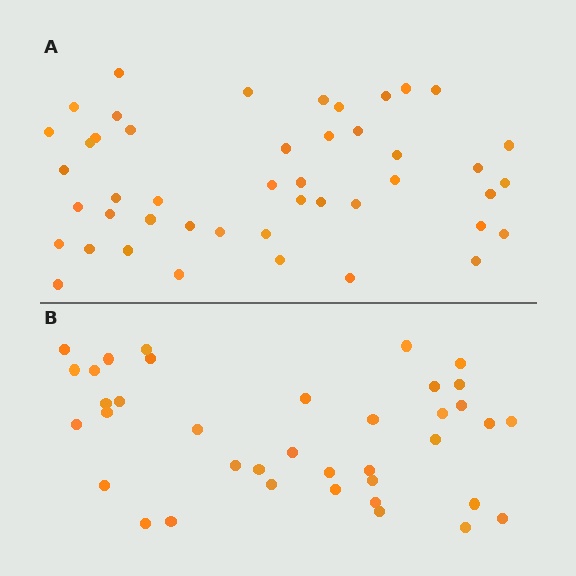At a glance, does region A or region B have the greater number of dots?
Region A (the top region) has more dots.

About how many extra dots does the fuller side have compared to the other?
Region A has roughly 8 or so more dots than region B.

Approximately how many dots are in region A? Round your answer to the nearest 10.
About 50 dots. (The exact count is 46, which rounds to 50.)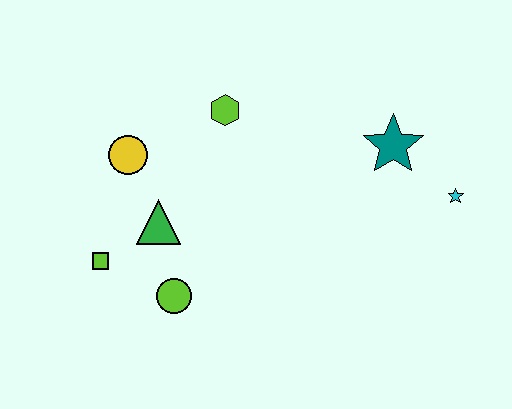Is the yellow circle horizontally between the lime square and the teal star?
Yes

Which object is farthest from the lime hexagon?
The cyan star is farthest from the lime hexagon.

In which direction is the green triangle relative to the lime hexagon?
The green triangle is below the lime hexagon.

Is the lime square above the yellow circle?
No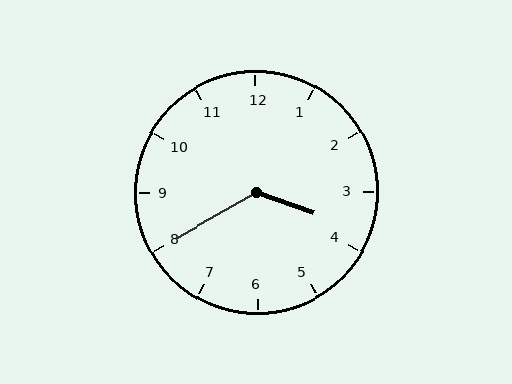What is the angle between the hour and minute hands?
Approximately 130 degrees.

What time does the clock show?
3:40.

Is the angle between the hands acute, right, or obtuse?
It is obtuse.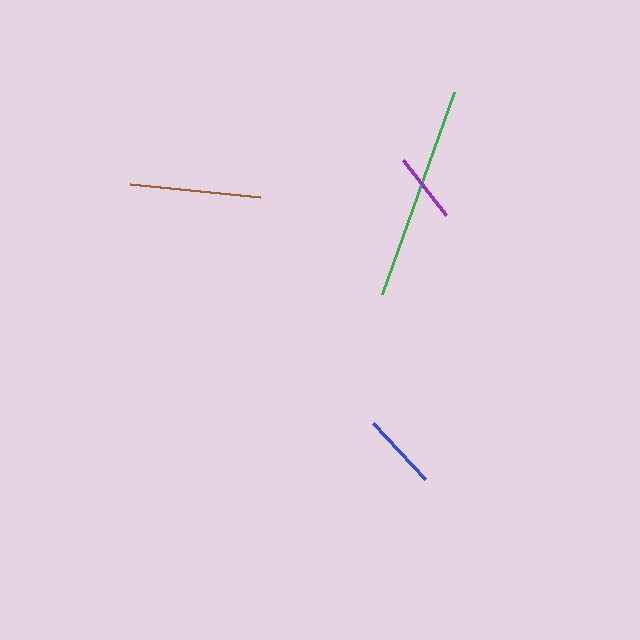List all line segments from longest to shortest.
From longest to shortest: green, brown, blue, purple.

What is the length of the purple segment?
The purple segment is approximately 70 pixels long.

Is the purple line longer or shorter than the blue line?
The blue line is longer than the purple line.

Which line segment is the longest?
The green line is the longest at approximately 214 pixels.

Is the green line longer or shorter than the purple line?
The green line is longer than the purple line.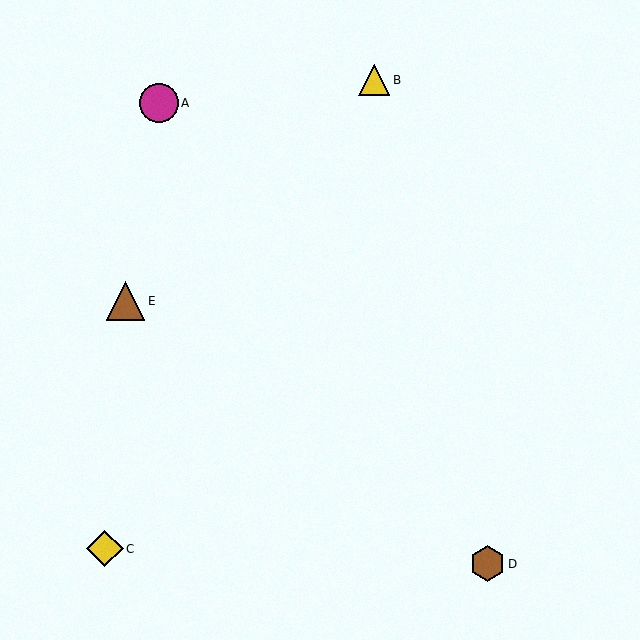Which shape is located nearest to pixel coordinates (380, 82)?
The yellow triangle (labeled B) at (374, 80) is nearest to that location.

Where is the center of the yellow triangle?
The center of the yellow triangle is at (374, 80).